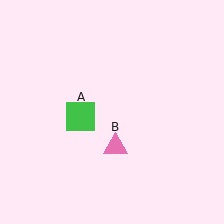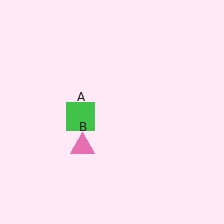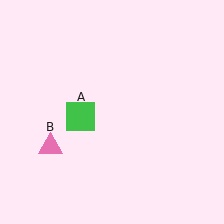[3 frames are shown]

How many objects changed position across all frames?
1 object changed position: pink triangle (object B).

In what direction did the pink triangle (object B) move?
The pink triangle (object B) moved left.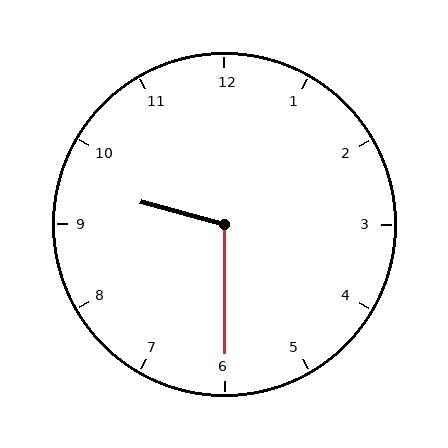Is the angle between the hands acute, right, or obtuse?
It is obtuse.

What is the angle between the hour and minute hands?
Approximately 105 degrees.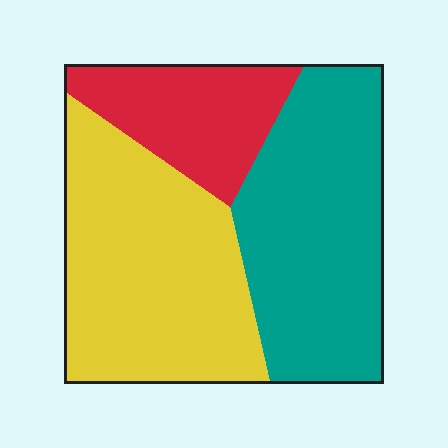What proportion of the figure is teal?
Teal covers around 40% of the figure.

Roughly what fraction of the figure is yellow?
Yellow covers 42% of the figure.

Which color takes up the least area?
Red, at roughly 20%.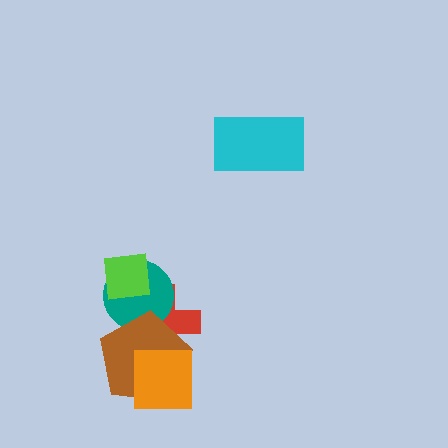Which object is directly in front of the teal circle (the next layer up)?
The brown pentagon is directly in front of the teal circle.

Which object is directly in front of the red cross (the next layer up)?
The teal circle is directly in front of the red cross.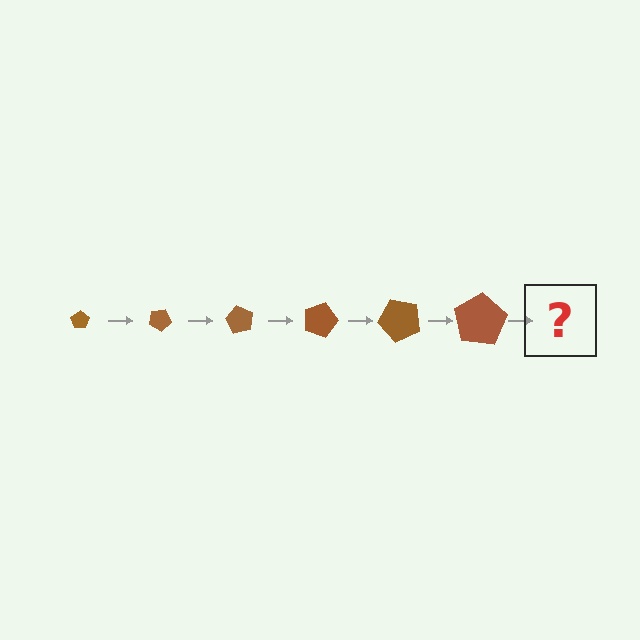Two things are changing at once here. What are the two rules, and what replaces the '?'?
The two rules are that the pentagon grows larger each step and it rotates 30 degrees each step. The '?' should be a pentagon, larger than the previous one and rotated 180 degrees from the start.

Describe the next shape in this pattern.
It should be a pentagon, larger than the previous one and rotated 180 degrees from the start.